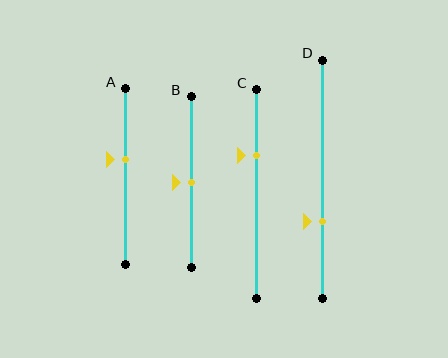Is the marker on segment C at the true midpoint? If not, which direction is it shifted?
No, the marker on segment C is shifted upward by about 18% of the segment length.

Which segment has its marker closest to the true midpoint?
Segment B has its marker closest to the true midpoint.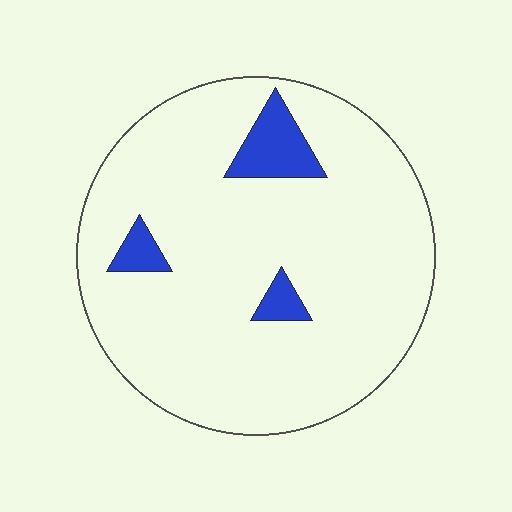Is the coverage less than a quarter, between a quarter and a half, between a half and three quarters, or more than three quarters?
Less than a quarter.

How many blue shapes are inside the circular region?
3.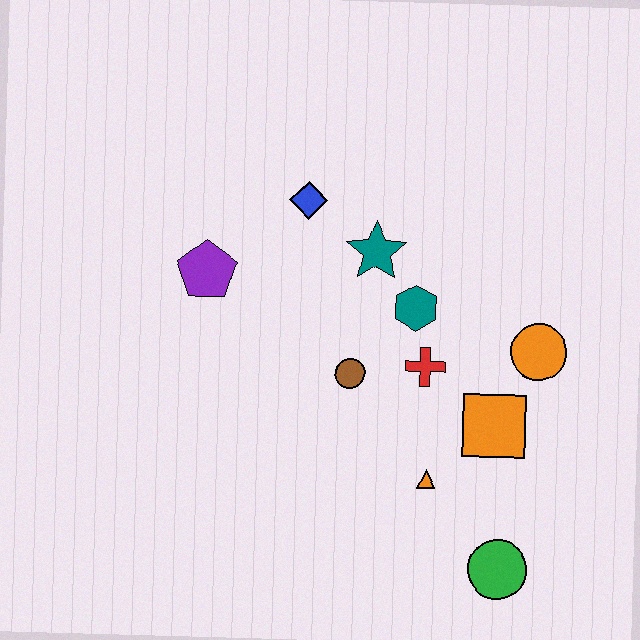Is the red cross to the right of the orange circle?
No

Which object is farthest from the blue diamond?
The green circle is farthest from the blue diamond.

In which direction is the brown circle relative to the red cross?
The brown circle is to the left of the red cross.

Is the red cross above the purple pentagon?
No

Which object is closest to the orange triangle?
The orange square is closest to the orange triangle.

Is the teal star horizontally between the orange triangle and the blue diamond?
Yes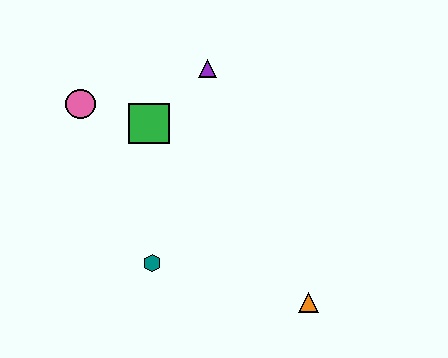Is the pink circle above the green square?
Yes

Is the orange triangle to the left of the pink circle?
No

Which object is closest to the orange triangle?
The teal hexagon is closest to the orange triangle.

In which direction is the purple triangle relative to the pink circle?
The purple triangle is to the right of the pink circle.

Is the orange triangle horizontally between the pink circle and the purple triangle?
No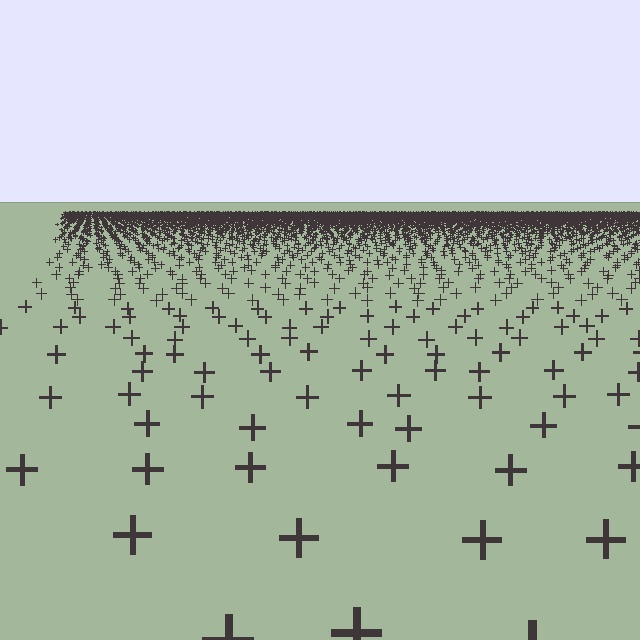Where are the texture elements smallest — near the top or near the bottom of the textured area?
Near the top.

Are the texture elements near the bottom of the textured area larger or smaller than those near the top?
Larger. Near the bottom, elements are closer to the viewer and appear at a bigger on-screen size.